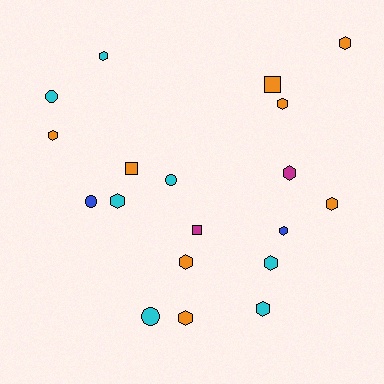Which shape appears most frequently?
Hexagon, with 12 objects.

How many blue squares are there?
There are no blue squares.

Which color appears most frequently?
Orange, with 8 objects.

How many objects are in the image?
There are 19 objects.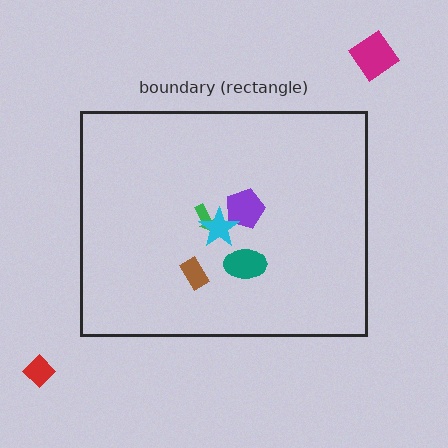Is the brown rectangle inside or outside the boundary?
Inside.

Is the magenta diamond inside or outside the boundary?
Outside.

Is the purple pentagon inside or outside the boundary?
Inside.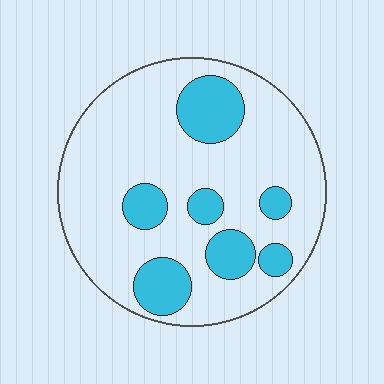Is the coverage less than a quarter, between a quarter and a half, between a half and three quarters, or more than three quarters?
Less than a quarter.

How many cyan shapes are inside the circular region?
7.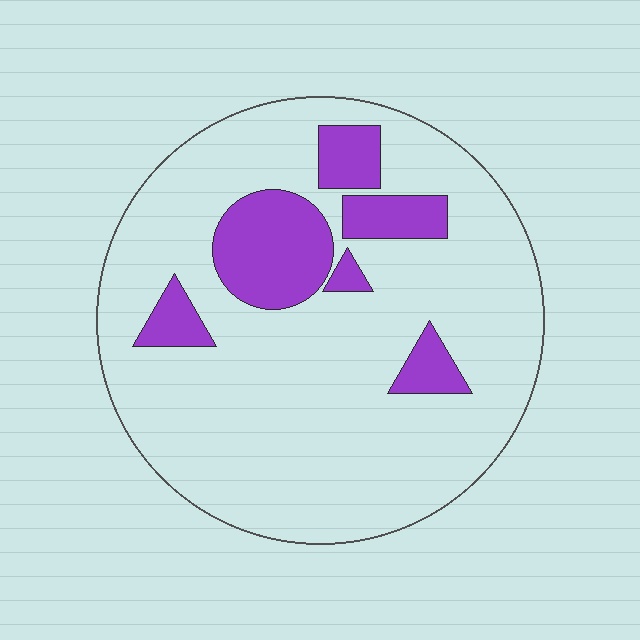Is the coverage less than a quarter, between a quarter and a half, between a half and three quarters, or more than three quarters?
Less than a quarter.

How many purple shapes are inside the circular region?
6.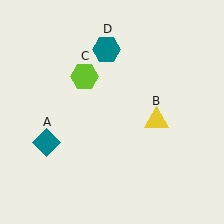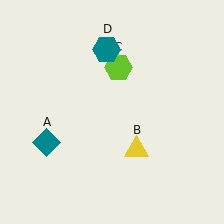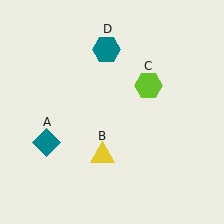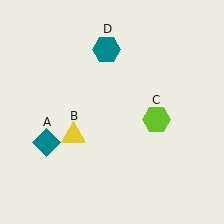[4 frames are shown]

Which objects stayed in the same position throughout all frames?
Teal diamond (object A) and teal hexagon (object D) remained stationary.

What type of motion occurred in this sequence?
The yellow triangle (object B), lime hexagon (object C) rotated clockwise around the center of the scene.